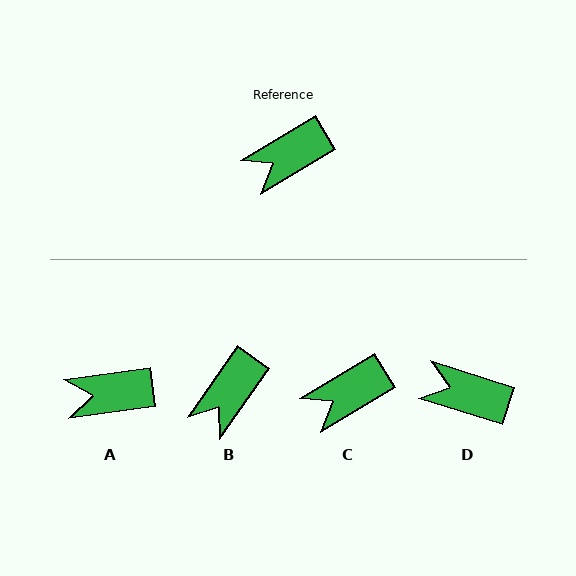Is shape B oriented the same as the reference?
No, it is off by about 24 degrees.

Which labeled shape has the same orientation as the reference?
C.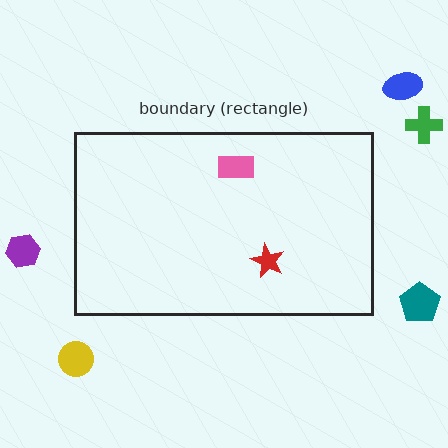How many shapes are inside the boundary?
2 inside, 5 outside.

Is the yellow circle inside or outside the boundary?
Outside.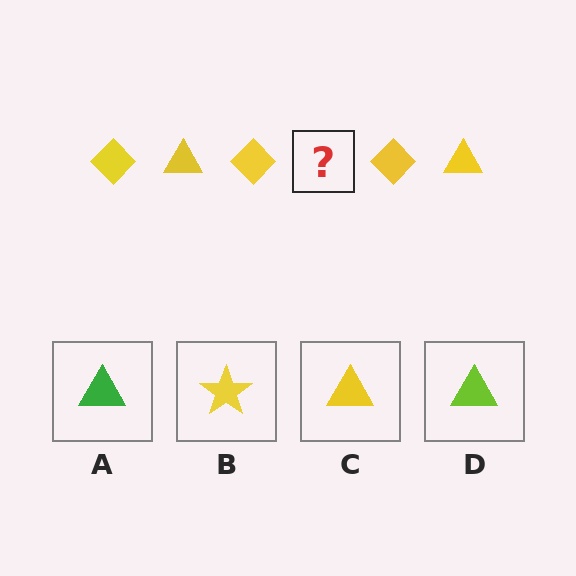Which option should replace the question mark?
Option C.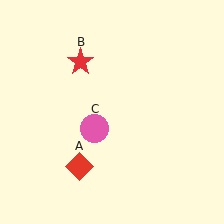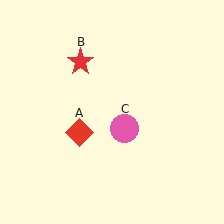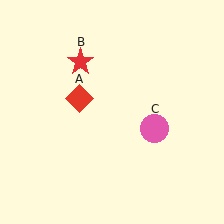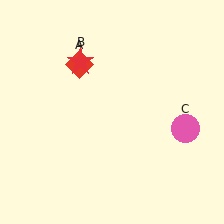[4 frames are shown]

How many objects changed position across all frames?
2 objects changed position: red diamond (object A), pink circle (object C).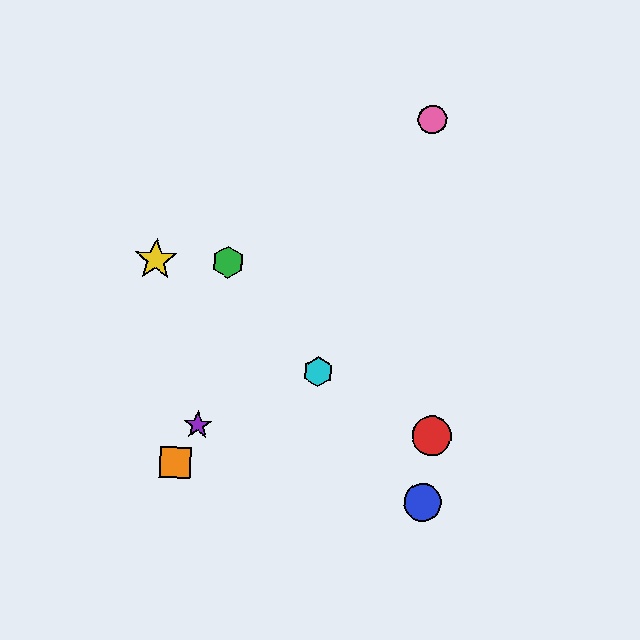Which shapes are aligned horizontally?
The red circle, the purple star are aligned horizontally.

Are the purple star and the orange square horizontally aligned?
No, the purple star is at y≈425 and the orange square is at y≈462.